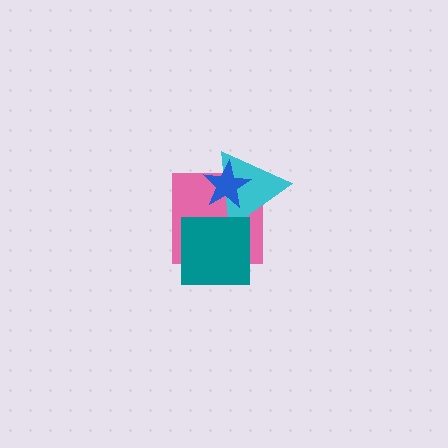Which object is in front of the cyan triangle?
The blue star is in front of the cyan triangle.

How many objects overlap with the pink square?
3 objects overlap with the pink square.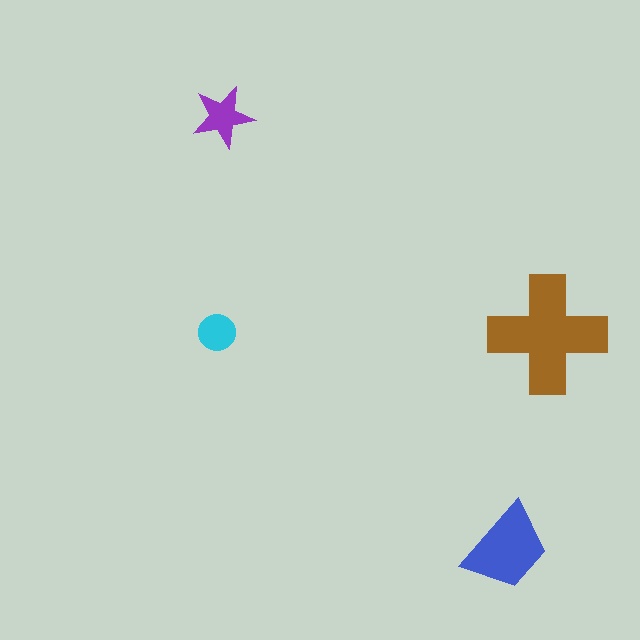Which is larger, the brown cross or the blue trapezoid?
The brown cross.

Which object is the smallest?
The cyan circle.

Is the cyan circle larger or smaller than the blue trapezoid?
Smaller.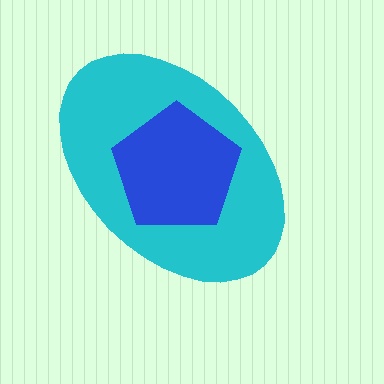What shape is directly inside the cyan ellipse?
The blue pentagon.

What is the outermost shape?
The cyan ellipse.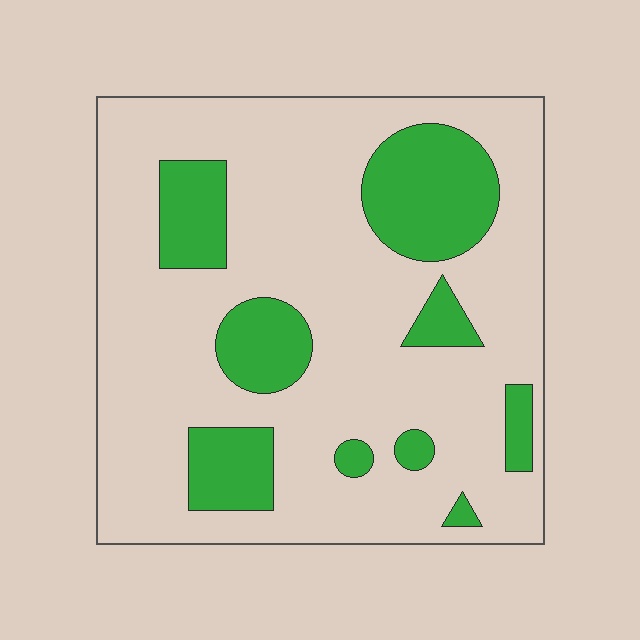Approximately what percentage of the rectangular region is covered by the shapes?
Approximately 25%.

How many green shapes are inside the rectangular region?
9.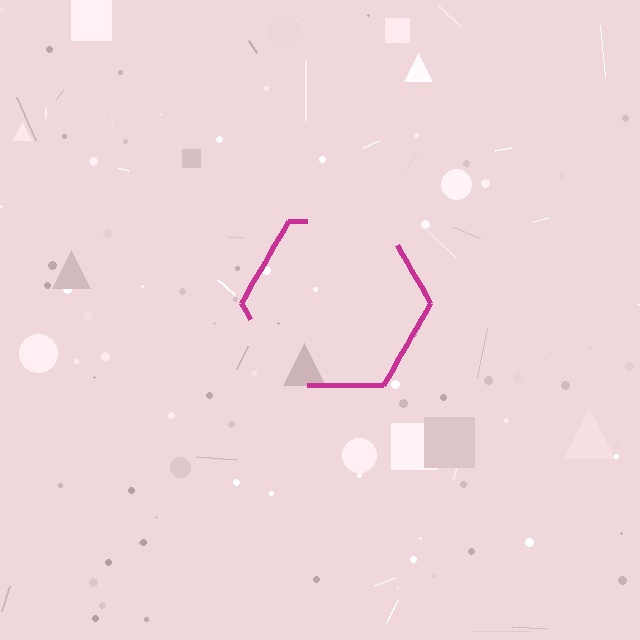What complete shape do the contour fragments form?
The contour fragments form a hexagon.